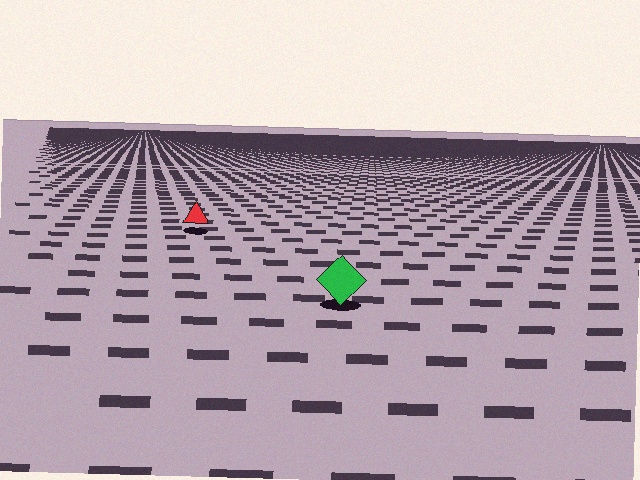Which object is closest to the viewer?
The green diamond is closest. The texture marks near it are larger and more spread out.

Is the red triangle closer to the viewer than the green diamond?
No. The green diamond is closer — you can tell from the texture gradient: the ground texture is coarser near it.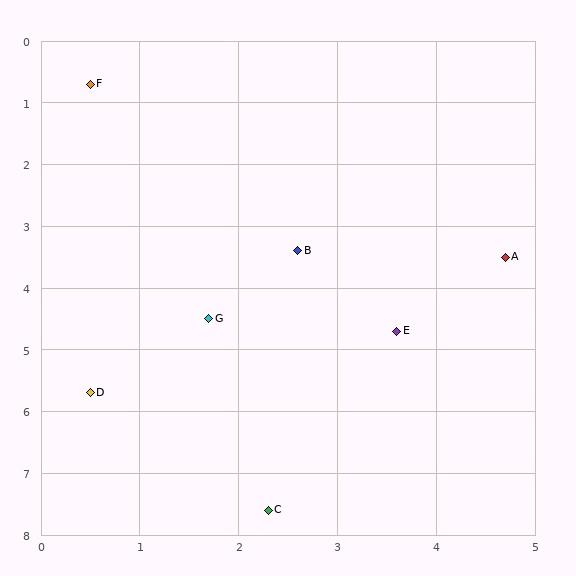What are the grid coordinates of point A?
Point A is at approximately (4.7, 3.5).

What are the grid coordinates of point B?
Point B is at approximately (2.6, 3.4).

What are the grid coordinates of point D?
Point D is at approximately (0.5, 5.7).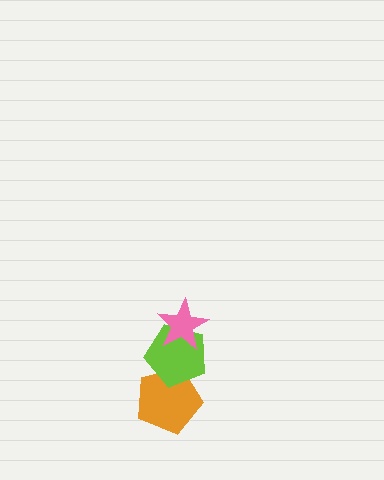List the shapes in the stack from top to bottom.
From top to bottom: the pink star, the lime pentagon, the orange pentagon.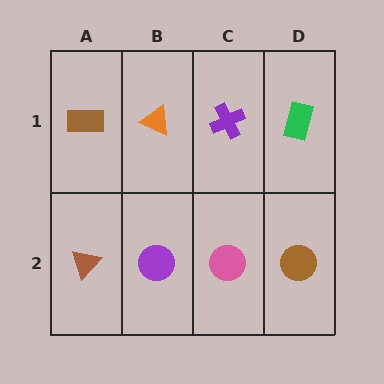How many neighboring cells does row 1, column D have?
2.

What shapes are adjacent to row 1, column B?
A purple circle (row 2, column B), a brown rectangle (row 1, column A), a purple cross (row 1, column C).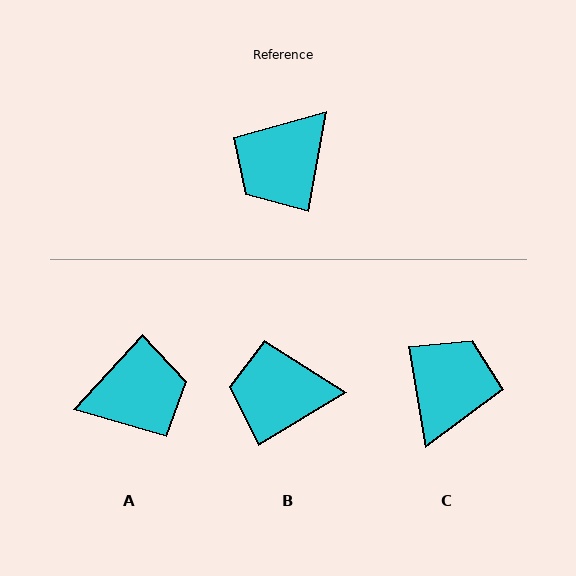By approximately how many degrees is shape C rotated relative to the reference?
Approximately 159 degrees clockwise.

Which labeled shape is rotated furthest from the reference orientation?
C, about 159 degrees away.